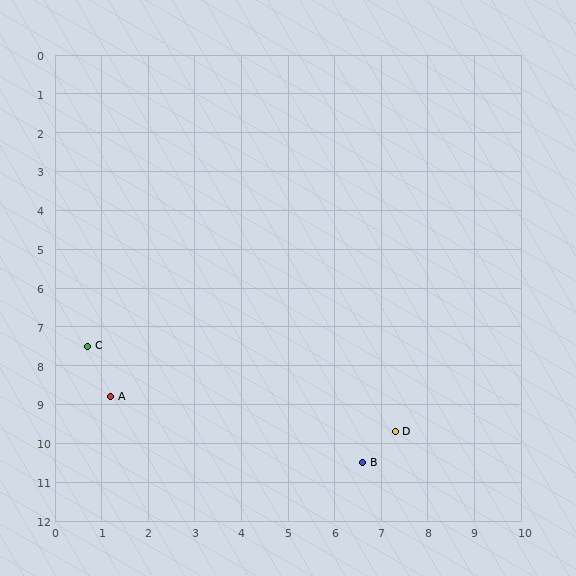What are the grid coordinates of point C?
Point C is at approximately (0.7, 7.5).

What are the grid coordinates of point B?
Point B is at approximately (6.6, 10.5).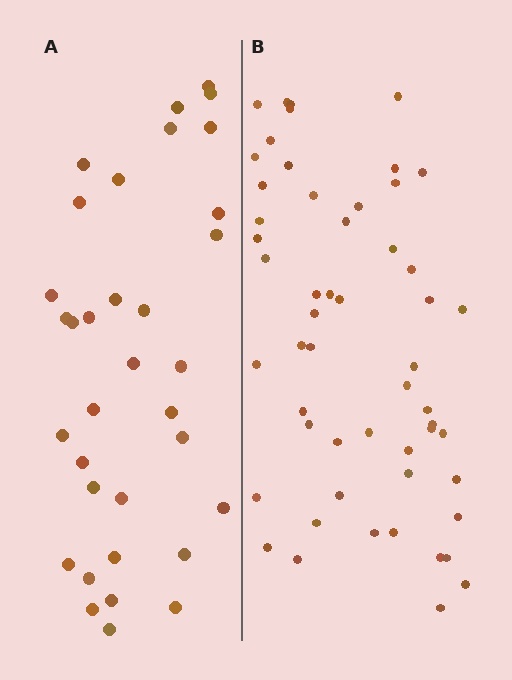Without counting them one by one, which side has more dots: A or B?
Region B (the right region) has more dots.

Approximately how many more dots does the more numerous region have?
Region B has approximately 20 more dots than region A.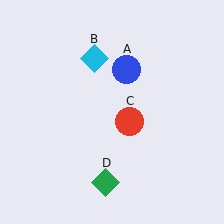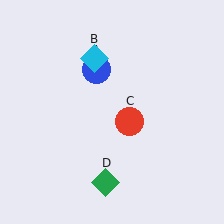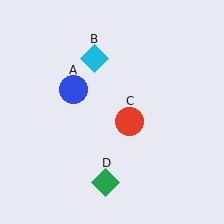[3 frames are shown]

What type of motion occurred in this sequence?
The blue circle (object A) rotated counterclockwise around the center of the scene.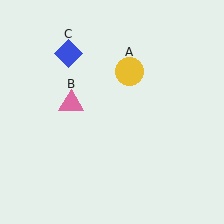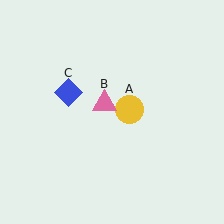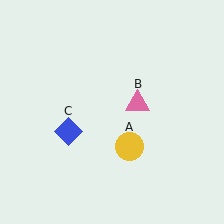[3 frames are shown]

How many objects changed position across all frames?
3 objects changed position: yellow circle (object A), pink triangle (object B), blue diamond (object C).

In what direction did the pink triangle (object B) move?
The pink triangle (object B) moved right.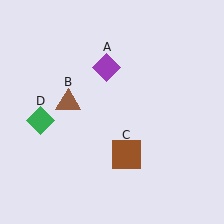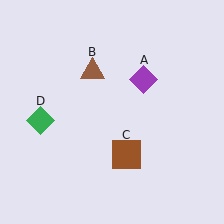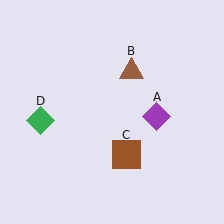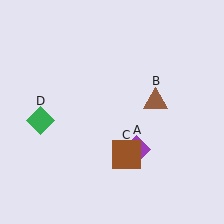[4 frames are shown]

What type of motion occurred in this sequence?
The purple diamond (object A), brown triangle (object B) rotated clockwise around the center of the scene.